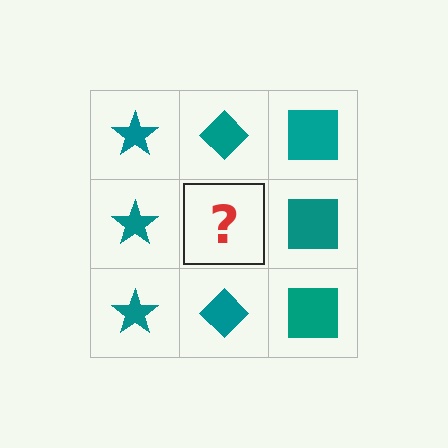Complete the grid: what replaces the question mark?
The question mark should be replaced with a teal diamond.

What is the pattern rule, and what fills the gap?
The rule is that each column has a consistent shape. The gap should be filled with a teal diamond.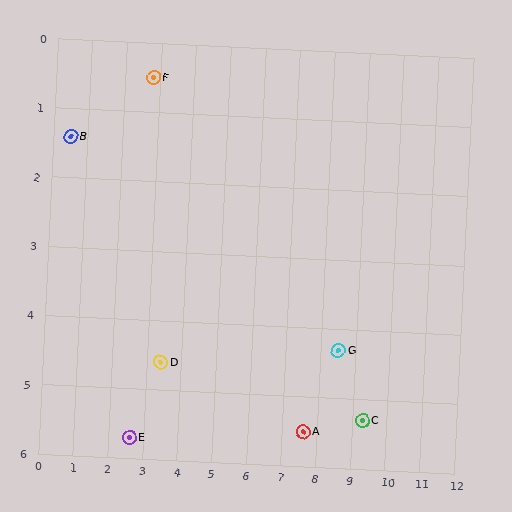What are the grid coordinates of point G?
Point G is at approximately (8.5, 4.3).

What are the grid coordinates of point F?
Point F is at approximately (2.8, 0.5).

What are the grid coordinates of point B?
Point B is at approximately (0.5, 1.4).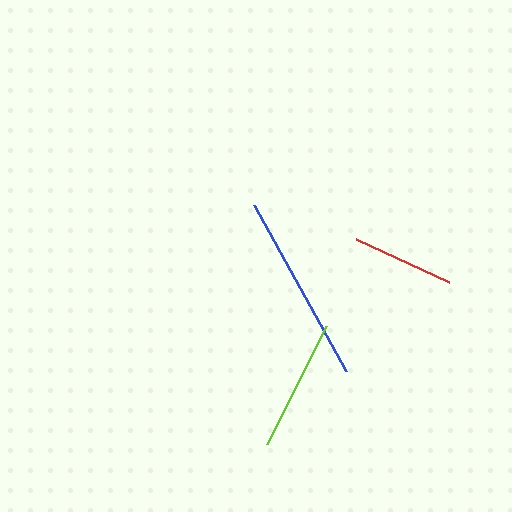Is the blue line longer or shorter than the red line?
The blue line is longer than the red line.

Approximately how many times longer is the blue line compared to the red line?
The blue line is approximately 1.9 times the length of the red line.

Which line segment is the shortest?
The red line is the shortest at approximately 102 pixels.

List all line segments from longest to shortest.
From longest to shortest: blue, lime, red.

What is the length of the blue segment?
The blue segment is approximately 190 pixels long.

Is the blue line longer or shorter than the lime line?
The blue line is longer than the lime line.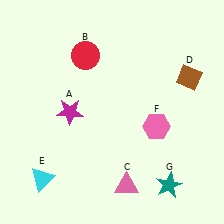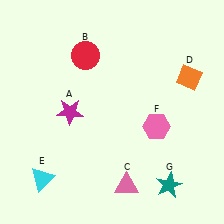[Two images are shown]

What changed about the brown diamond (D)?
In Image 1, D is brown. In Image 2, it changed to orange.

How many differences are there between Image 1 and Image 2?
There is 1 difference between the two images.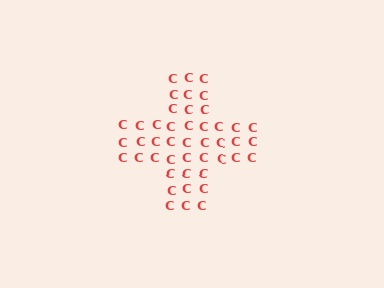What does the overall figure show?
The overall figure shows a cross.